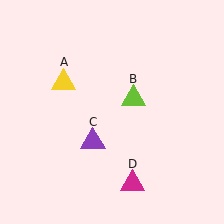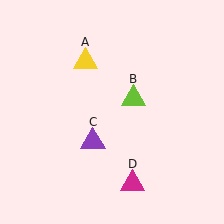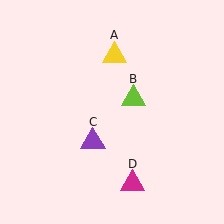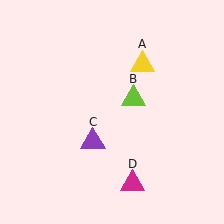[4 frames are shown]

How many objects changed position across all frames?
1 object changed position: yellow triangle (object A).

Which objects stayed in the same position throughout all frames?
Lime triangle (object B) and purple triangle (object C) and magenta triangle (object D) remained stationary.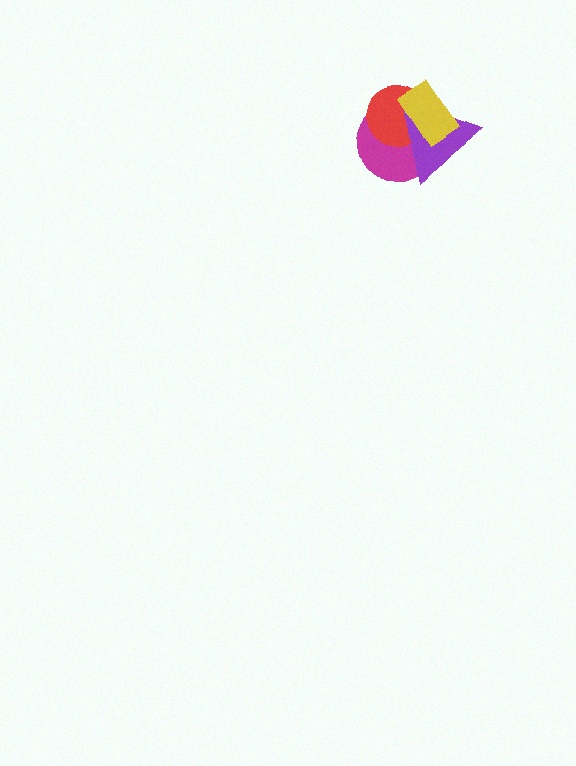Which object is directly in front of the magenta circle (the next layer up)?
The red circle is directly in front of the magenta circle.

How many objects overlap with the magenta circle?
3 objects overlap with the magenta circle.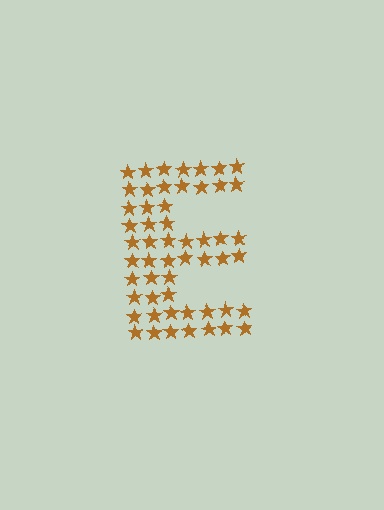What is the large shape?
The large shape is the letter E.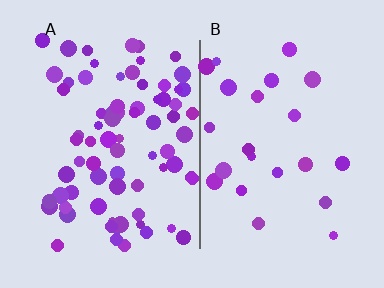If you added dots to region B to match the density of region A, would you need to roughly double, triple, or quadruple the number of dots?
Approximately triple.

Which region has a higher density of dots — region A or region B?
A (the left).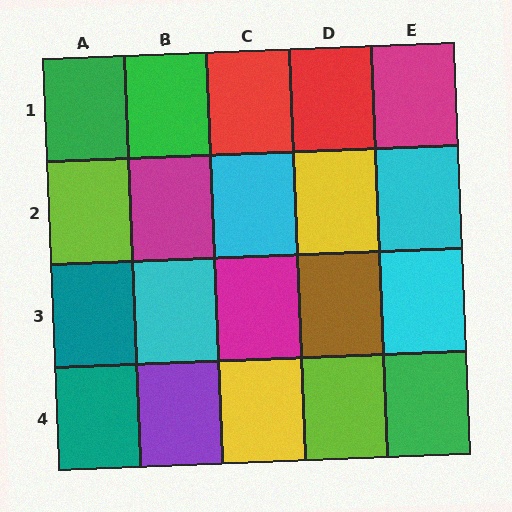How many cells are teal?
2 cells are teal.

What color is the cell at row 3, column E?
Cyan.